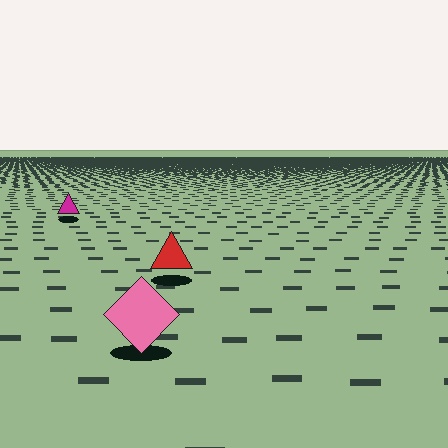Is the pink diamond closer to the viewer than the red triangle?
Yes. The pink diamond is closer — you can tell from the texture gradient: the ground texture is coarser near it.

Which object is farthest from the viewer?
The magenta triangle is farthest from the viewer. It appears smaller and the ground texture around it is denser.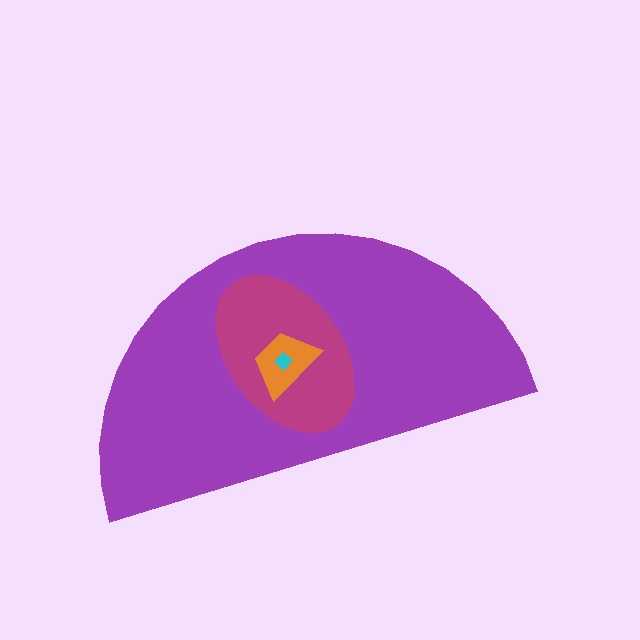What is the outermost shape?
The purple semicircle.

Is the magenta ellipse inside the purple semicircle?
Yes.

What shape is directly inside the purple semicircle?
The magenta ellipse.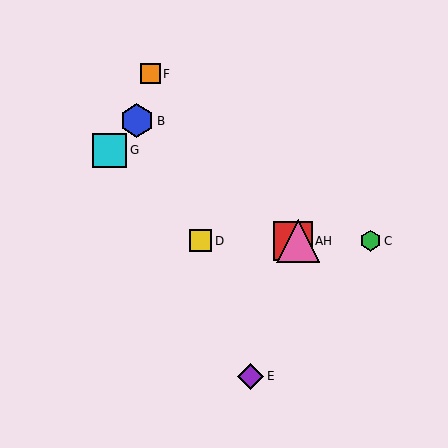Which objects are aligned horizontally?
Objects A, C, D, H are aligned horizontally.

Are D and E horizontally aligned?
No, D is at y≈241 and E is at y≈376.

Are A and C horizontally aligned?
Yes, both are at y≈241.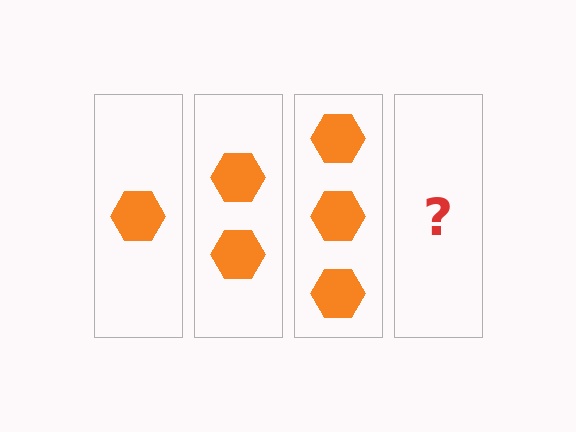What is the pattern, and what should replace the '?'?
The pattern is that each step adds one more hexagon. The '?' should be 4 hexagons.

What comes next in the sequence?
The next element should be 4 hexagons.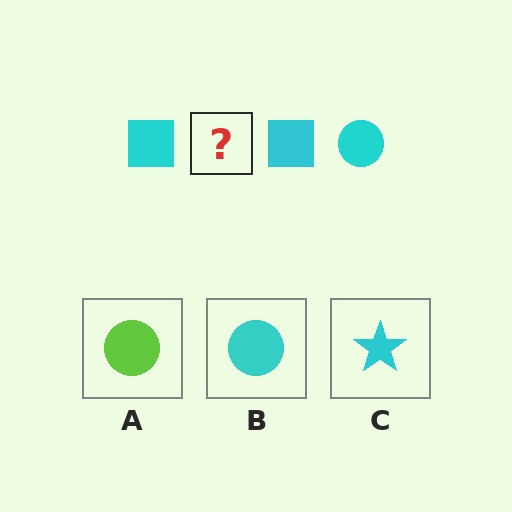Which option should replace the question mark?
Option B.